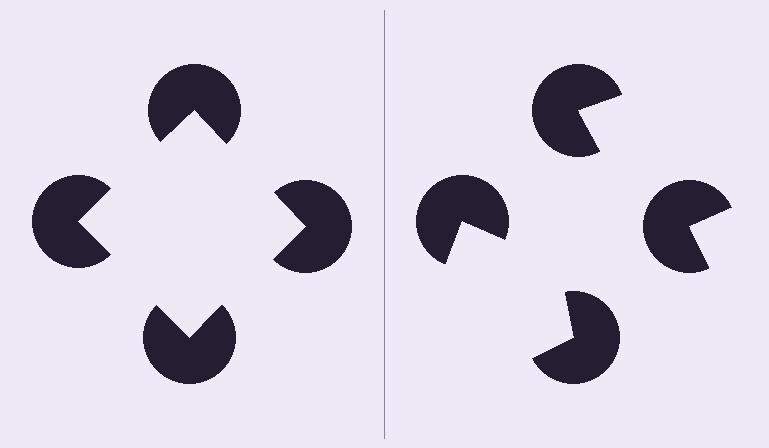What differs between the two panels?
The pac-man discs are positioned identically on both sides; only the wedge orientations differ. On the left they align to a square; on the right they are misaligned.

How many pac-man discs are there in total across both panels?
8 — 4 on each side.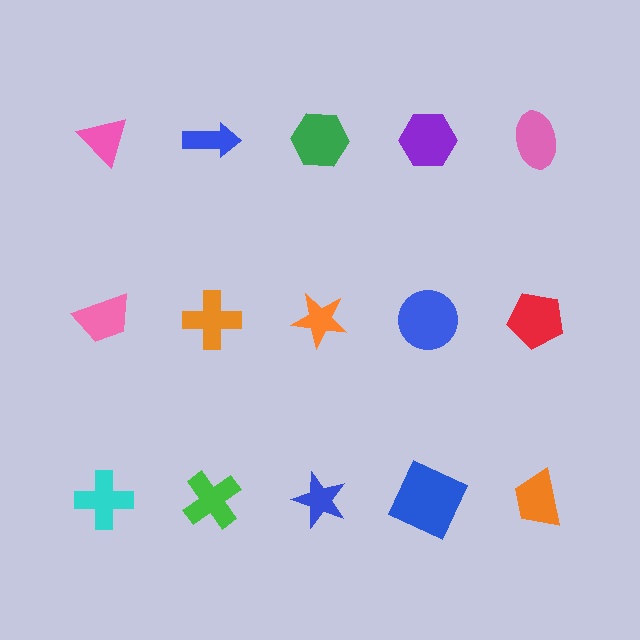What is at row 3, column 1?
A cyan cross.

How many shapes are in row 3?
5 shapes.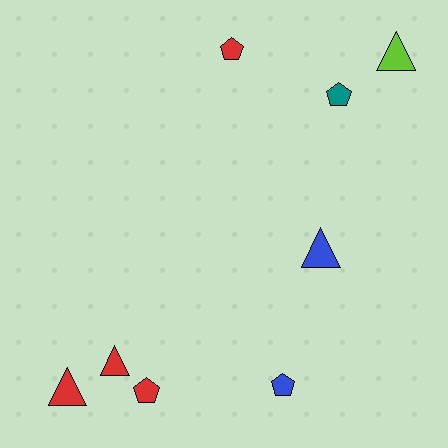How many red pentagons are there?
There are 2 red pentagons.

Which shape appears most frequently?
Triangle, with 4 objects.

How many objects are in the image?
There are 8 objects.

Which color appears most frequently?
Red, with 4 objects.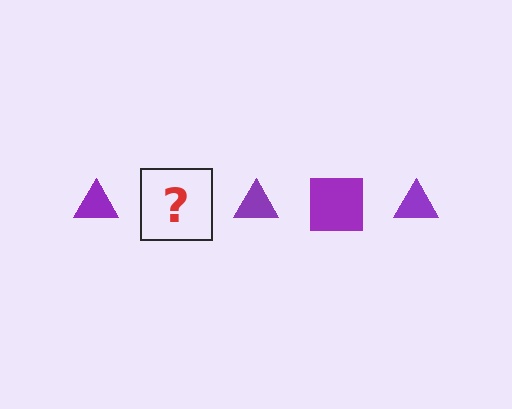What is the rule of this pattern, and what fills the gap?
The rule is that the pattern cycles through triangle, square shapes in purple. The gap should be filled with a purple square.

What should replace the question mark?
The question mark should be replaced with a purple square.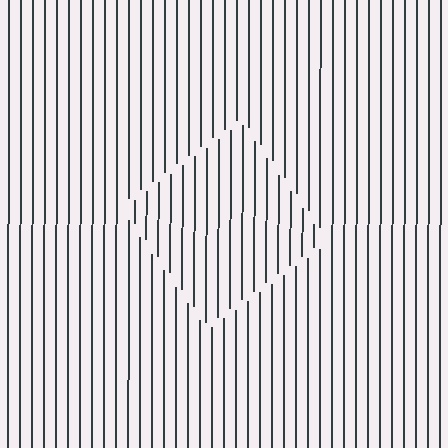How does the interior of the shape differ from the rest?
The interior of the shape contains the same grating, shifted by half a period — the contour is defined by the phase discontinuity where line-ends from the inner and outer gratings abut.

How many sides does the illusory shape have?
4 sides — the line-ends trace a square.